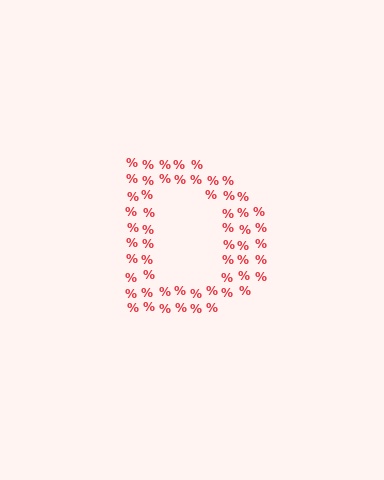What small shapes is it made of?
It is made of small percent signs.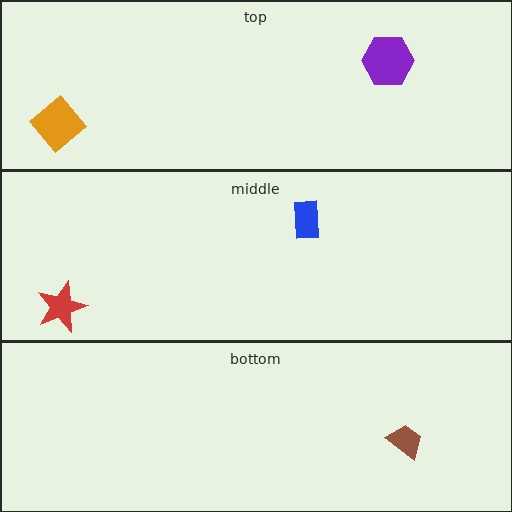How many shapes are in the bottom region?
1.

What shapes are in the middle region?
The blue rectangle, the red star.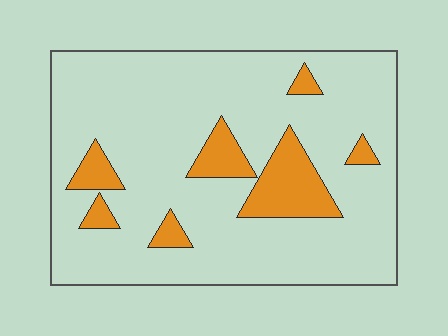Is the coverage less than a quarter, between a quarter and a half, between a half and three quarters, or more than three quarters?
Less than a quarter.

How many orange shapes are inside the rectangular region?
7.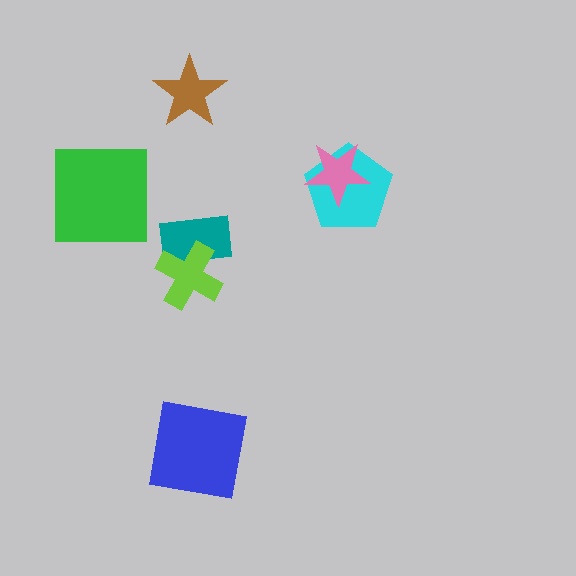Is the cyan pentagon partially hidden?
Yes, it is partially covered by another shape.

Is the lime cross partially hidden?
No, no other shape covers it.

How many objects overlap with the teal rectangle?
1 object overlaps with the teal rectangle.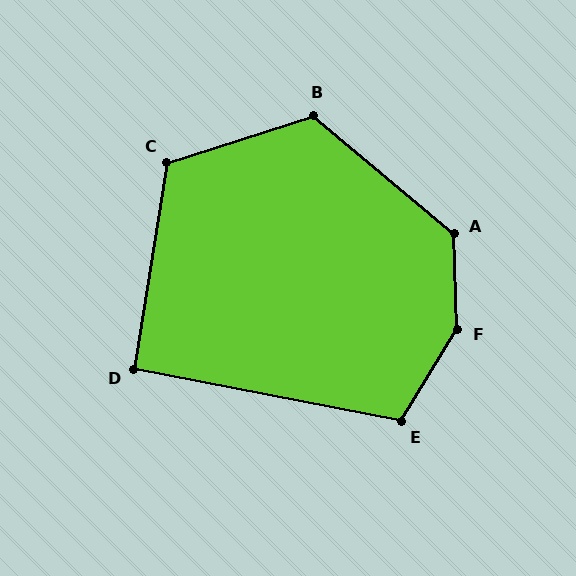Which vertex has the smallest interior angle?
D, at approximately 92 degrees.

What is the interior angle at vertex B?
Approximately 122 degrees (obtuse).